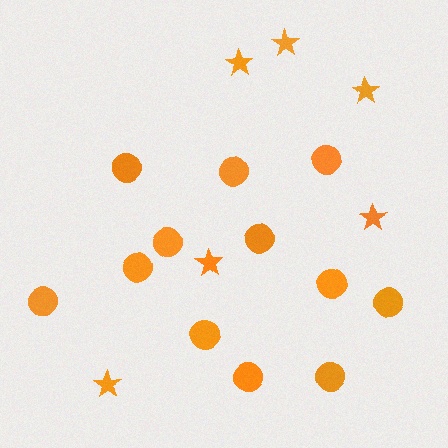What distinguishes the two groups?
There are 2 groups: one group of circles (12) and one group of stars (6).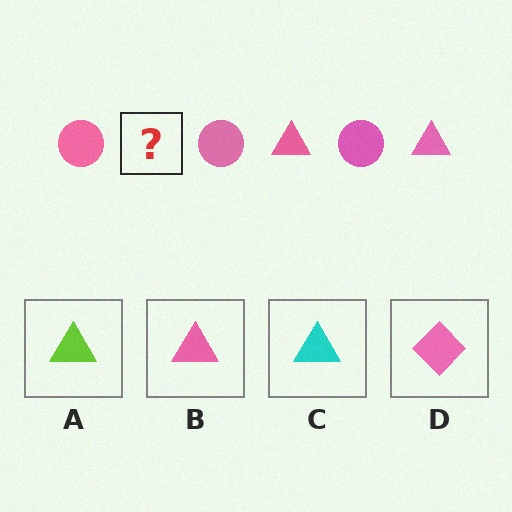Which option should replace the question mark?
Option B.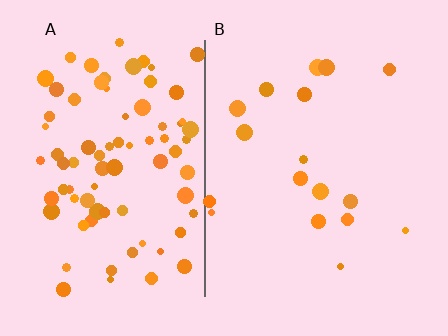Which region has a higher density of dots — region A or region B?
A (the left).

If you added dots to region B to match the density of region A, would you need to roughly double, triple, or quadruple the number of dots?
Approximately quadruple.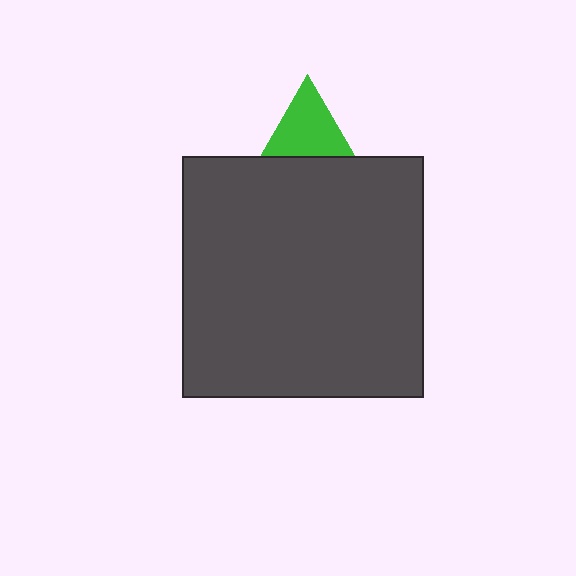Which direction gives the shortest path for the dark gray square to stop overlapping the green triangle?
Moving down gives the shortest separation.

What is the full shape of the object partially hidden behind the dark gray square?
The partially hidden object is a green triangle.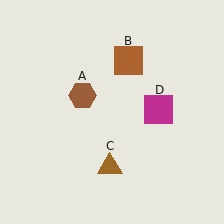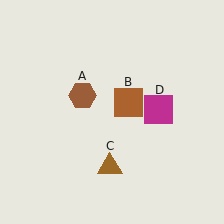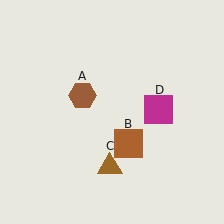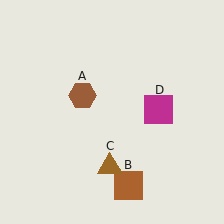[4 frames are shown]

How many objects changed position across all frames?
1 object changed position: brown square (object B).